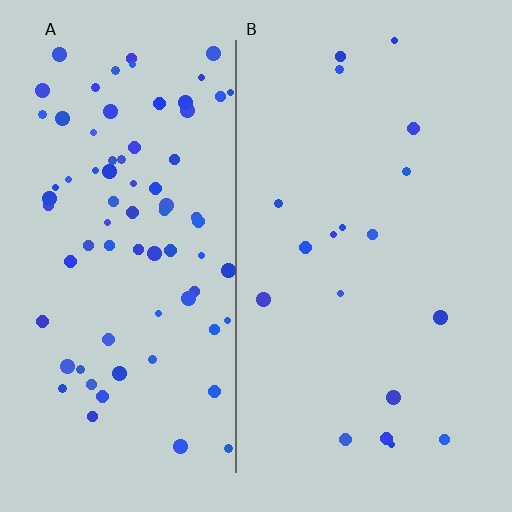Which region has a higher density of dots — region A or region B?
A (the left).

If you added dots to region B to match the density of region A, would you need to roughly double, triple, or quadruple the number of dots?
Approximately quadruple.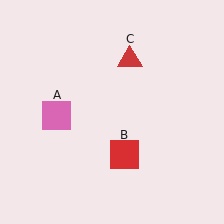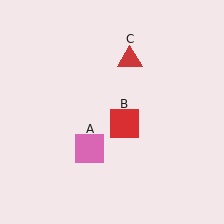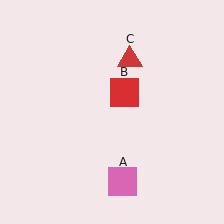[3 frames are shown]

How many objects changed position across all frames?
2 objects changed position: pink square (object A), red square (object B).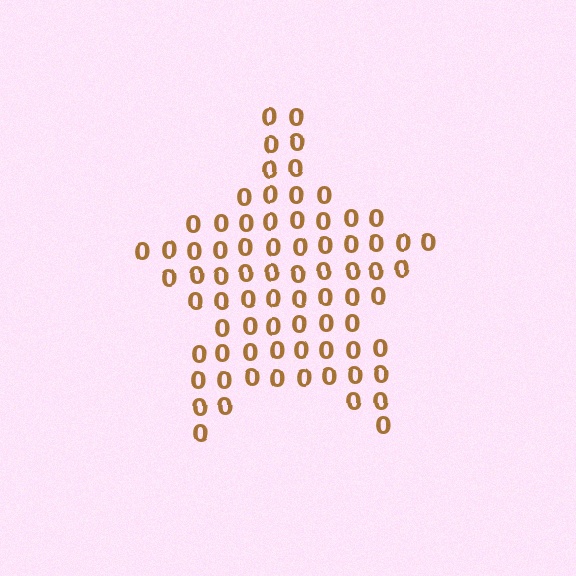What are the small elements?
The small elements are digit 0's.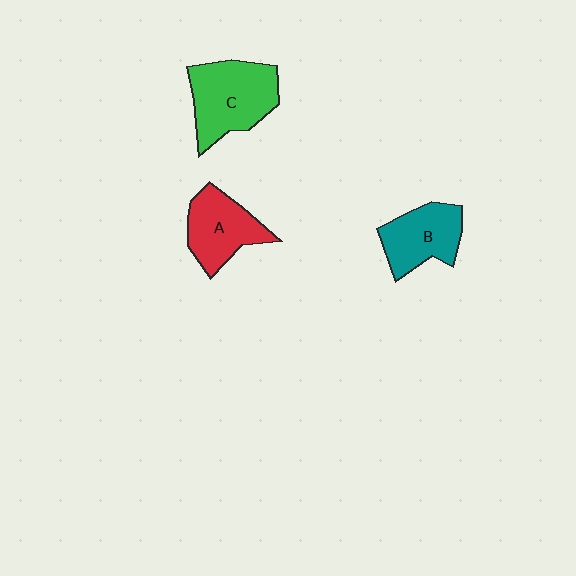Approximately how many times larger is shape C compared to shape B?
Approximately 1.3 times.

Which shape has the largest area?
Shape C (green).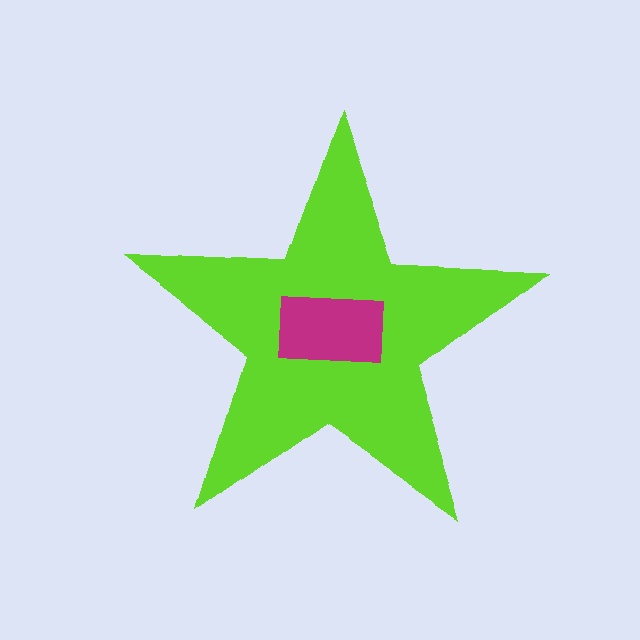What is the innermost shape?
The magenta rectangle.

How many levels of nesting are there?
2.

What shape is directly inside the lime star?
The magenta rectangle.